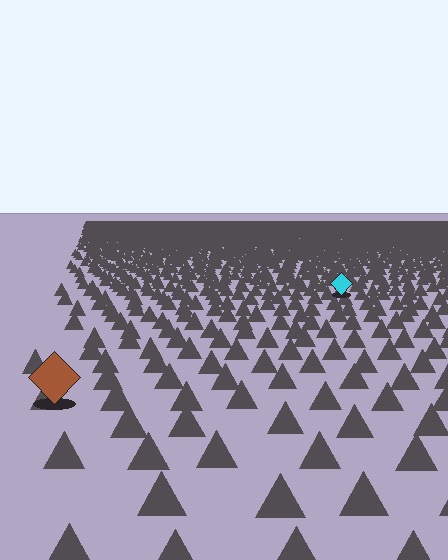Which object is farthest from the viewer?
The cyan diamond is farthest from the viewer. It appears smaller and the ground texture around it is denser.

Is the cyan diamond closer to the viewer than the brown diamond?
No. The brown diamond is closer — you can tell from the texture gradient: the ground texture is coarser near it.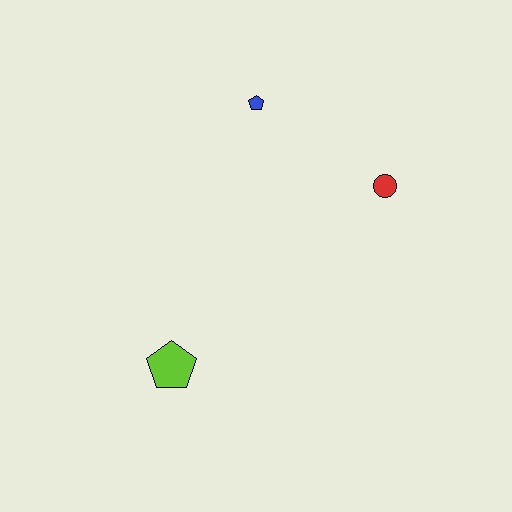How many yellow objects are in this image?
There are no yellow objects.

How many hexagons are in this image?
There are no hexagons.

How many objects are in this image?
There are 3 objects.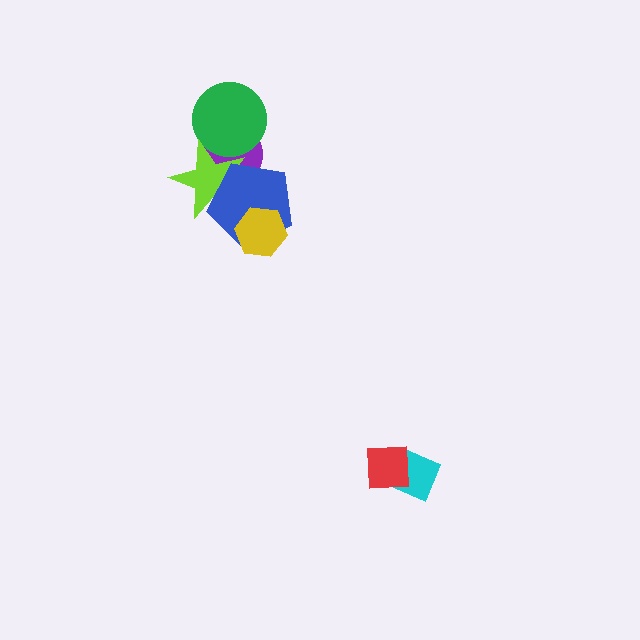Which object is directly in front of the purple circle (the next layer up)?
The green circle is directly in front of the purple circle.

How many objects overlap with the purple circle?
3 objects overlap with the purple circle.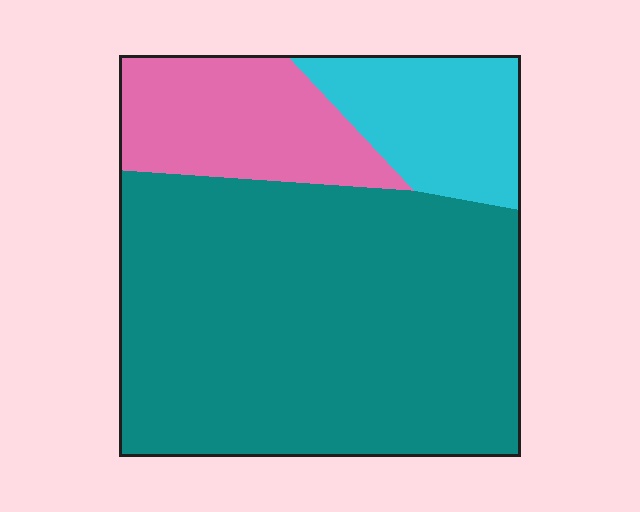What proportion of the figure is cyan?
Cyan covers 15% of the figure.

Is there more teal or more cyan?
Teal.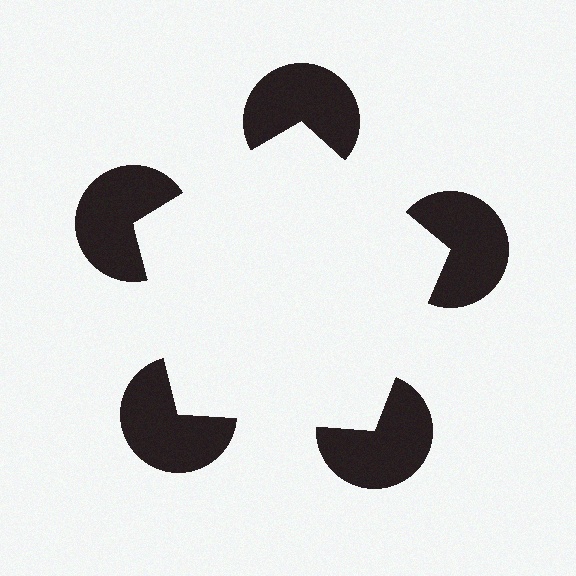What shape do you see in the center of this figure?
An illusory pentagon — its edges are inferred from the aligned wedge cuts in the pac-man discs, not physically drawn.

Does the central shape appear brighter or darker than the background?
It typically appears slightly brighter than the background, even though no actual brightness change is drawn.